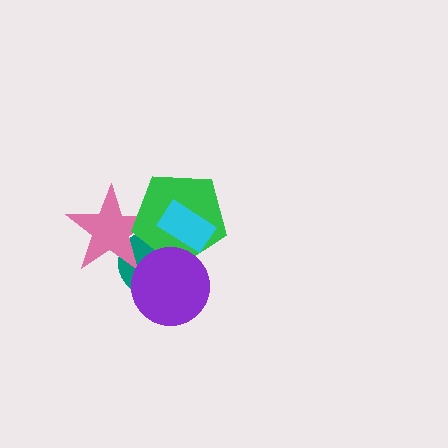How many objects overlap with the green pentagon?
4 objects overlap with the green pentagon.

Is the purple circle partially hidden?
No, no other shape covers it.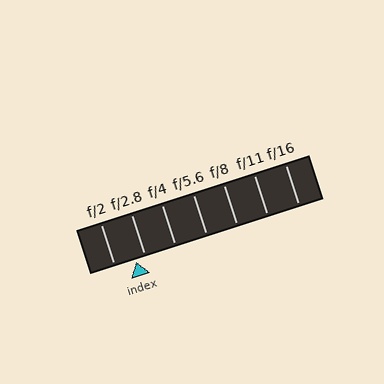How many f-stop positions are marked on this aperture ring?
There are 7 f-stop positions marked.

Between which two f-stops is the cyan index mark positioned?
The index mark is between f/2 and f/2.8.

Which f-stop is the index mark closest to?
The index mark is closest to f/2.8.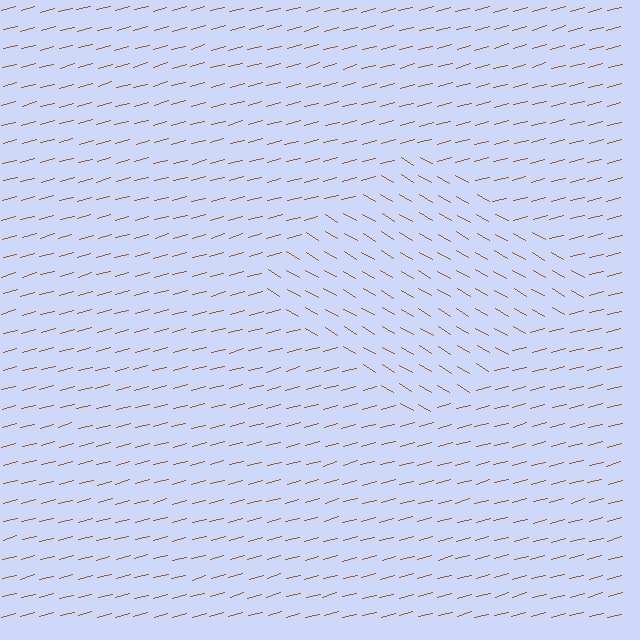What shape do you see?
I see a diamond.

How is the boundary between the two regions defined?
The boundary is defined purely by a change in line orientation (approximately 45 degrees difference). All lines are the same color and thickness.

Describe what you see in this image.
The image is filled with small brown line segments. A diamond region in the image has lines oriented differently from the surrounding lines, creating a visible texture boundary.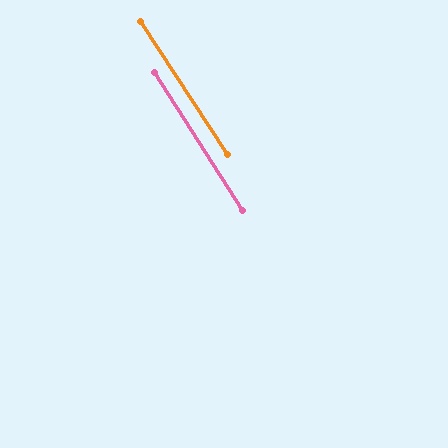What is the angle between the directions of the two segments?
Approximately 1 degree.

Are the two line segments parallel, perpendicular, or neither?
Parallel — their directions differ by only 0.5°.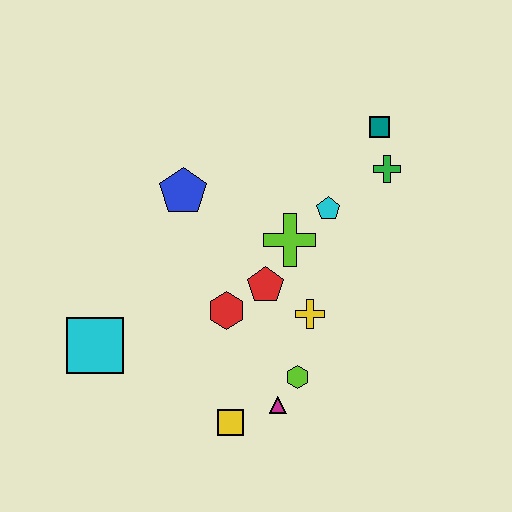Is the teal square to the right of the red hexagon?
Yes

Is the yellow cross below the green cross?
Yes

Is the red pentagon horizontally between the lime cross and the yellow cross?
No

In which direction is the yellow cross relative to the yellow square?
The yellow cross is above the yellow square.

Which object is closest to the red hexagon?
The red pentagon is closest to the red hexagon.